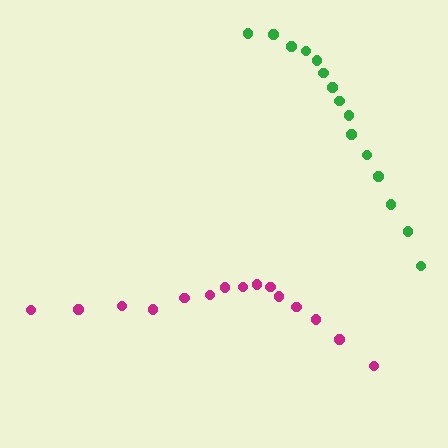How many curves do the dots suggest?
There are 2 distinct paths.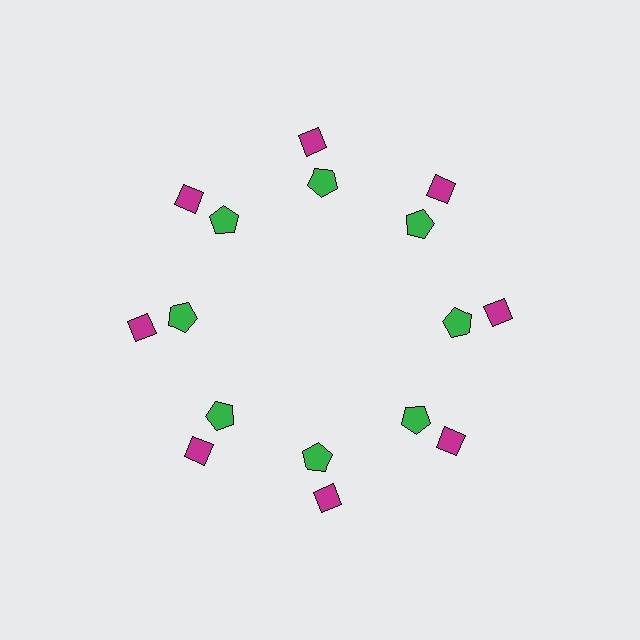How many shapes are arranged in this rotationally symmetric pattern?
There are 16 shapes, arranged in 8 groups of 2.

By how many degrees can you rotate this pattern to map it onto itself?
The pattern maps onto itself every 45 degrees of rotation.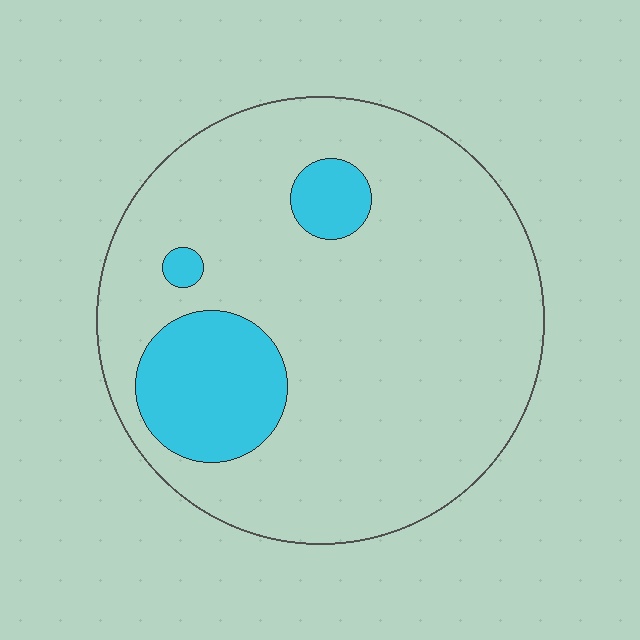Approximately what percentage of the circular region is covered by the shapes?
Approximately 15%.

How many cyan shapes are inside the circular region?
3.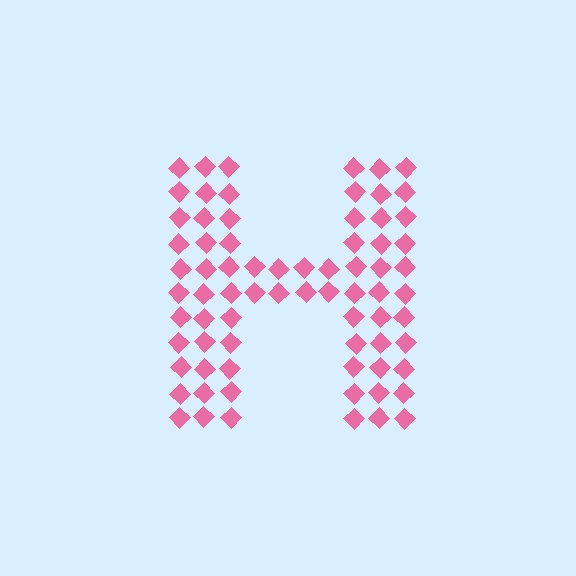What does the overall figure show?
The overall figure shows the letter H.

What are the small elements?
The small elements are diamonds.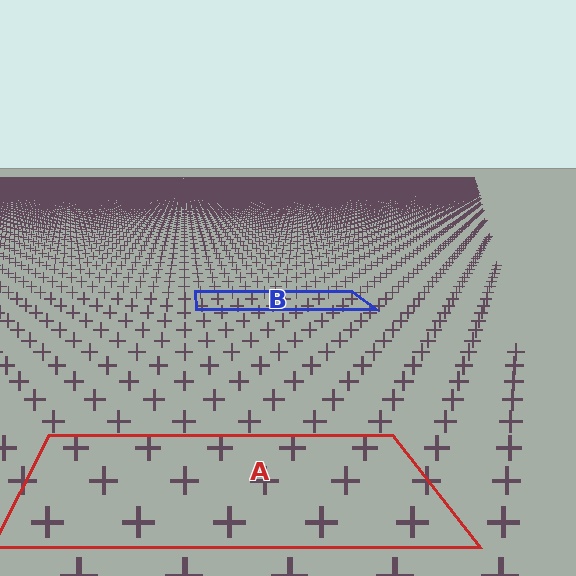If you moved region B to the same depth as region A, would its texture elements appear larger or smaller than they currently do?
They would appear larger. At a closer depth, the same texture elements are projected at a bigger on-screen size.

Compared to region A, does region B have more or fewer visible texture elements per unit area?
Region B has more texture elements per unit area — they are packed more densely because it is farther away.